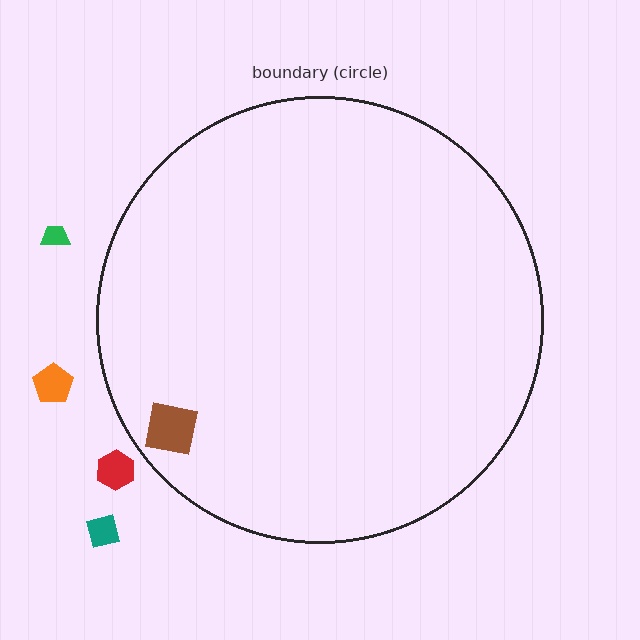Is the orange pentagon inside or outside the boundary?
Outside.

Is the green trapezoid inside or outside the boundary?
Outside.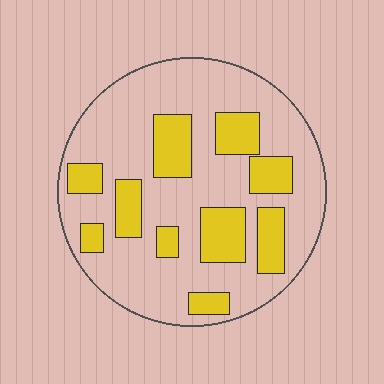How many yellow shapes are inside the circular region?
10.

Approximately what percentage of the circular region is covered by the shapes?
Approximately 25%.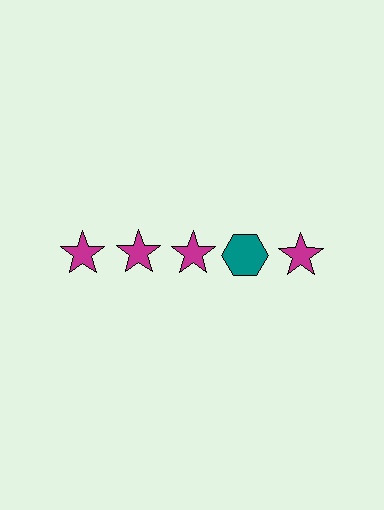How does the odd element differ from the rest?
It differs in both color (teal instead of magenta) and shape (hexagon instead of star).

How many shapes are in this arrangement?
There are 5 shapes arranged in a grid pattern.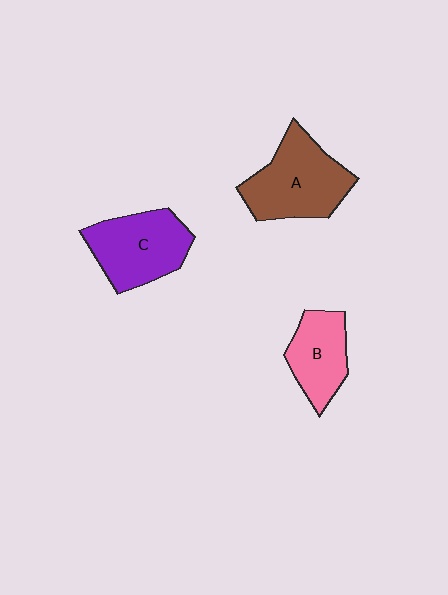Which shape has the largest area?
Shape A (brown).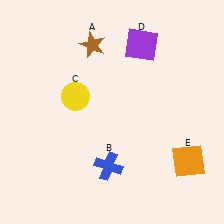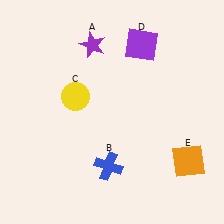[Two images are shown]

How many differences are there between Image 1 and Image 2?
There is 1 difference between the two images.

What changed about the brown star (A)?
In Image 1, A is brown. In Image 2, it changed to purple.